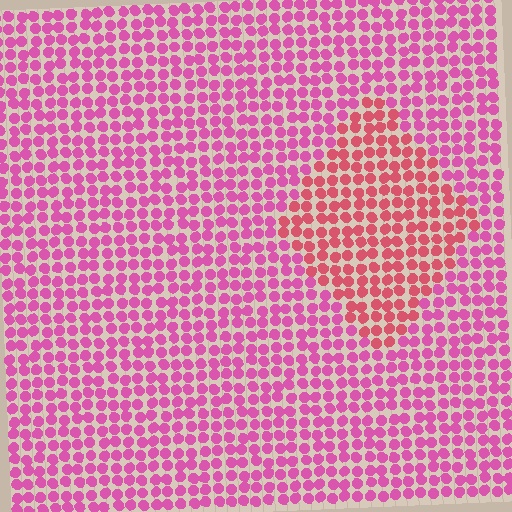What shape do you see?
I see a diamond.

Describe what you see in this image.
The image is filled with small pink elements in a uniform arrangement. A diamond-shaped region is visible where the elements are tinted to a slightly different hue, forming a subtle color boundary.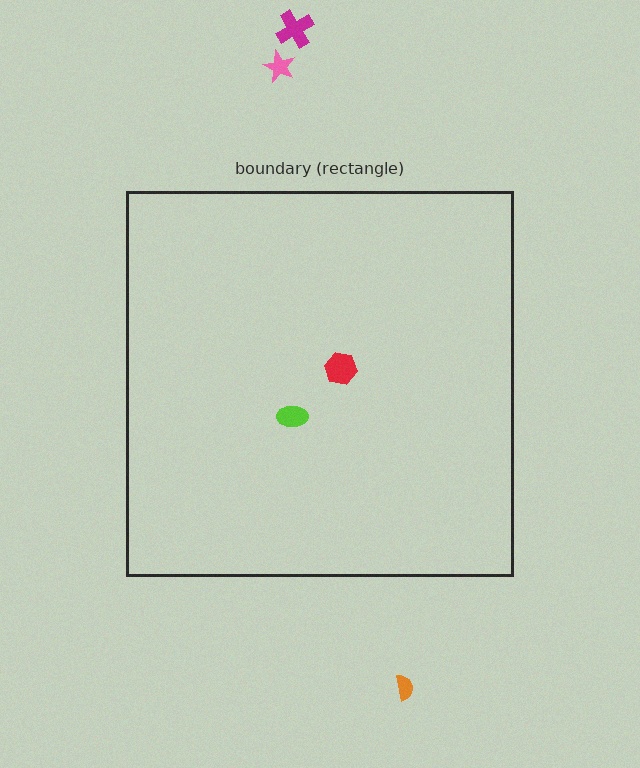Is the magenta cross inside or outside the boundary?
Outside.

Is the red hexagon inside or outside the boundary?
Inside.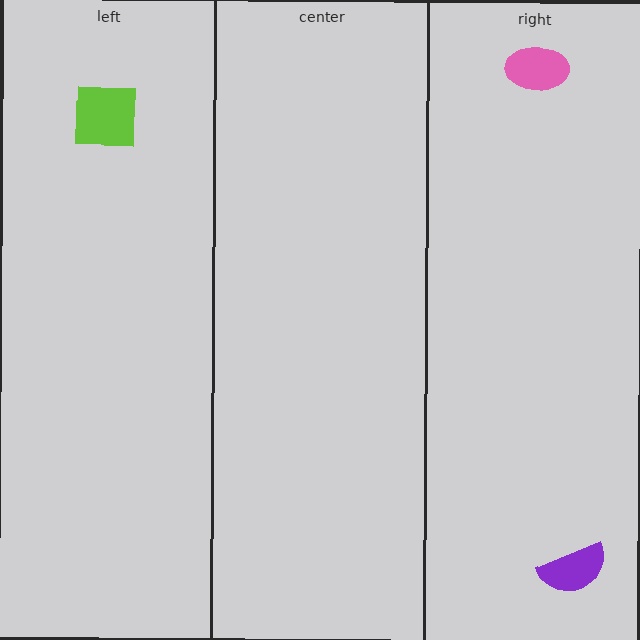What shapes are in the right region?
The pink ellipse, the purple semicircle.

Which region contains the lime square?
The left region.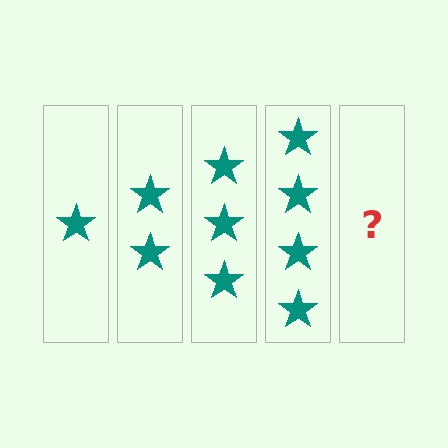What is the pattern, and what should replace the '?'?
The pattern is that each step adds one more star. The '?' should be 5 stars.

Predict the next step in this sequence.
The next step is 5 stars.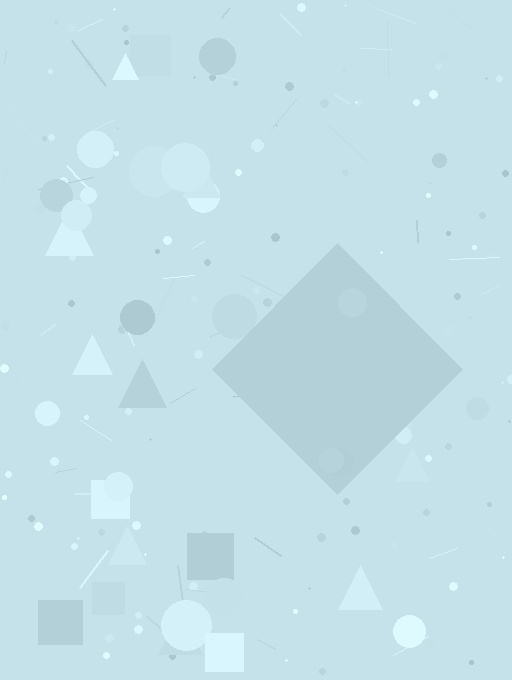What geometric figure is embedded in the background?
A diamond is embedded in the background.